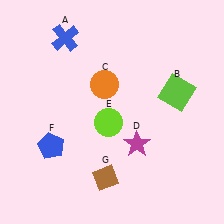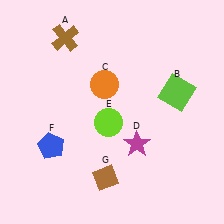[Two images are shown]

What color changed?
The cross (A) changed from blue in Image 1 to brown in Image 2.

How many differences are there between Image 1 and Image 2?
There is 1 difference between the two images.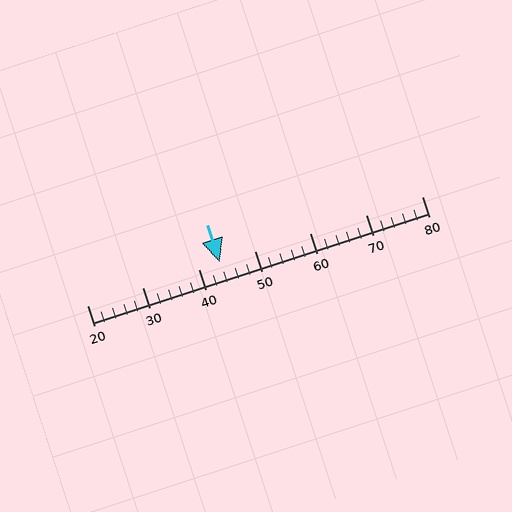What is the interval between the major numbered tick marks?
The major tick marks are spaced 10 units apart.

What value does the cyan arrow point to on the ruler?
The cyan arrow points to approximately 44.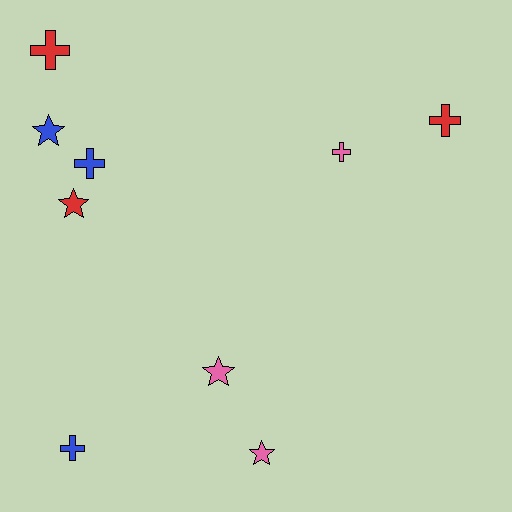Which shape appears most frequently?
Cross, with 5 objects.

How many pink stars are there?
There are 2 pink stars.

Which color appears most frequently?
Pink, with 3 objects.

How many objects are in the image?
There are 9 objects.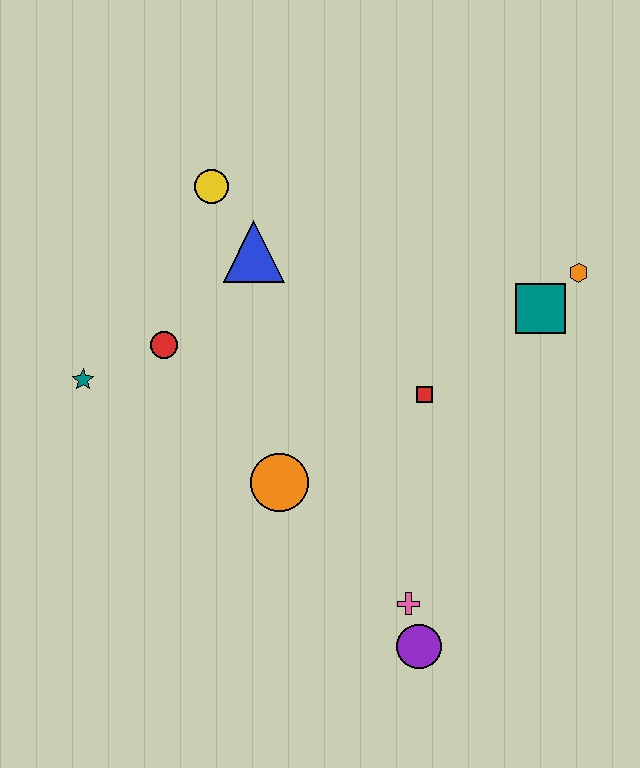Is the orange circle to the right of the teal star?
Yes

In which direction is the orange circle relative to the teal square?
The orange circle is to the left of the teal square.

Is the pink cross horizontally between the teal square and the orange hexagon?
No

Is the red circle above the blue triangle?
No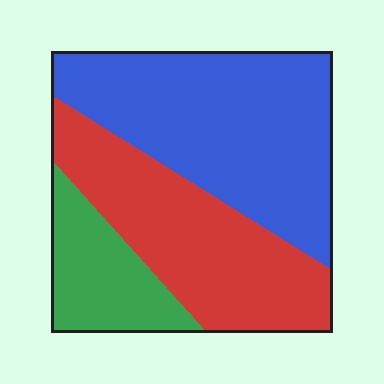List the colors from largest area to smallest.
From largest to smallest: blue, red, green.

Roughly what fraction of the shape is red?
Red covers around 35% of the shape.